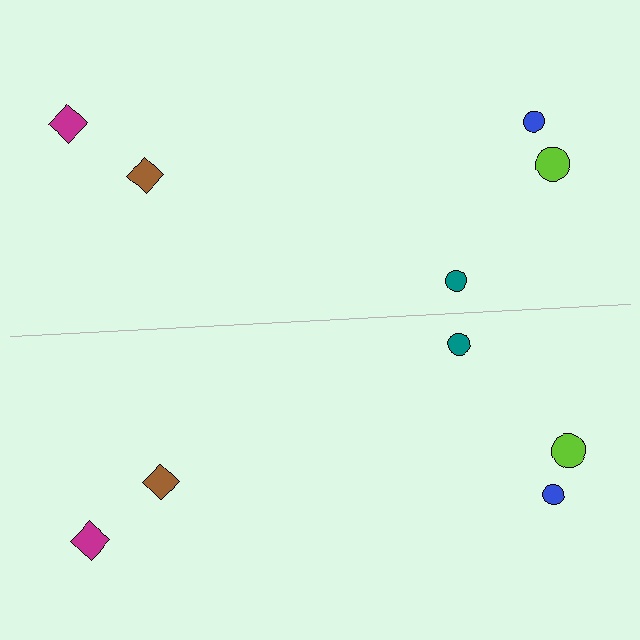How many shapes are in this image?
There are 10 shapes in this image.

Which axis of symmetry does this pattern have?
The pattern has a horizontal axis of symmetry running through the center of the image.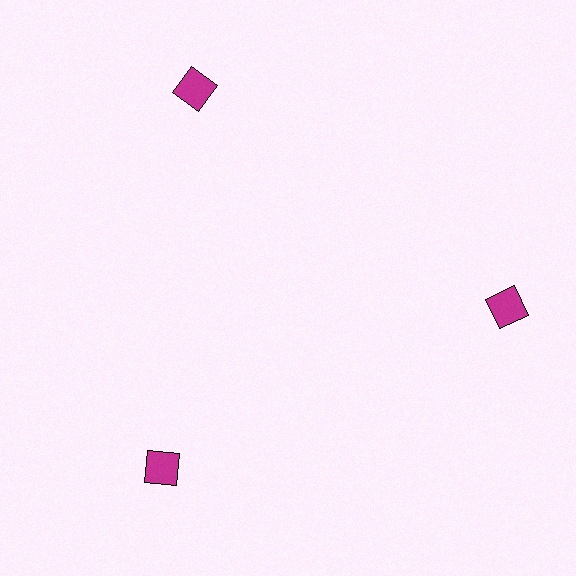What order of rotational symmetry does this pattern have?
This pattern has 3-fold rotational symmetry.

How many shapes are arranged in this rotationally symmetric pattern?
There are 3 shapes, arranged in 3 groups of 1.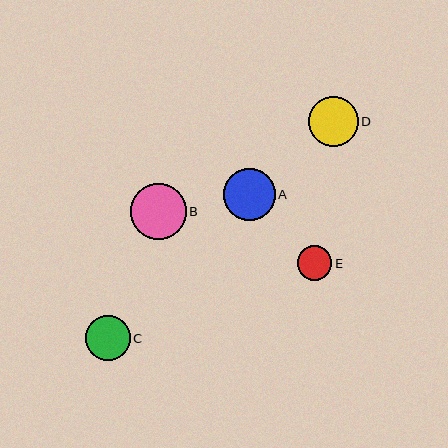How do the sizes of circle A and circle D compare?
Circle A and circle D are approximately the same size.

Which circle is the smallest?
Circle E is the smallest with a size of approximately 34 pixels.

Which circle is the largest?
Circle B is the largest with a size of approximately 56 pixels.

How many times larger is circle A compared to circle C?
Circle A is approximately 1.1 times the size of circle C.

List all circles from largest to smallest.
From largest to smallest: B, A, D, C, E.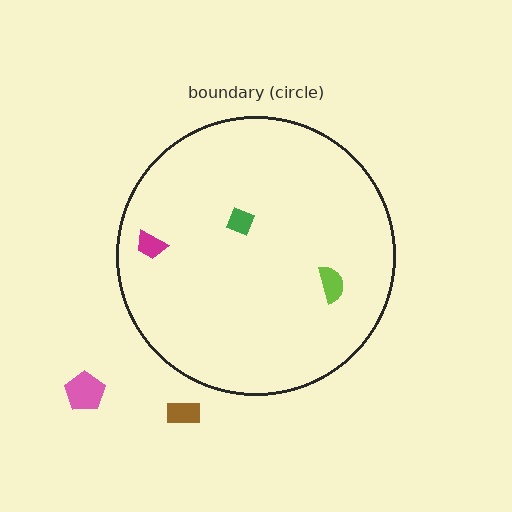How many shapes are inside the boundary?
3 inside, 2 outside.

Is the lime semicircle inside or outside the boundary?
Inside.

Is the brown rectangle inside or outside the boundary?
Outside.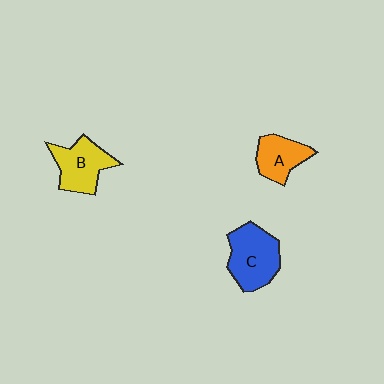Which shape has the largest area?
Shape C (blue).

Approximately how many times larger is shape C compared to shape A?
Approximately 1.5 times.